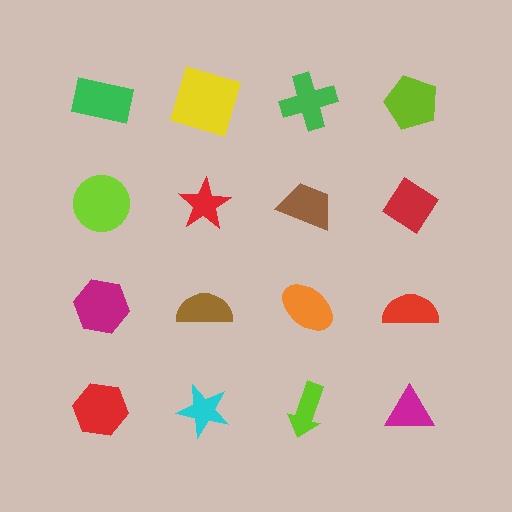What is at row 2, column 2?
A red star.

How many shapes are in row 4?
4 shapes.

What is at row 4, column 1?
A red hexagon.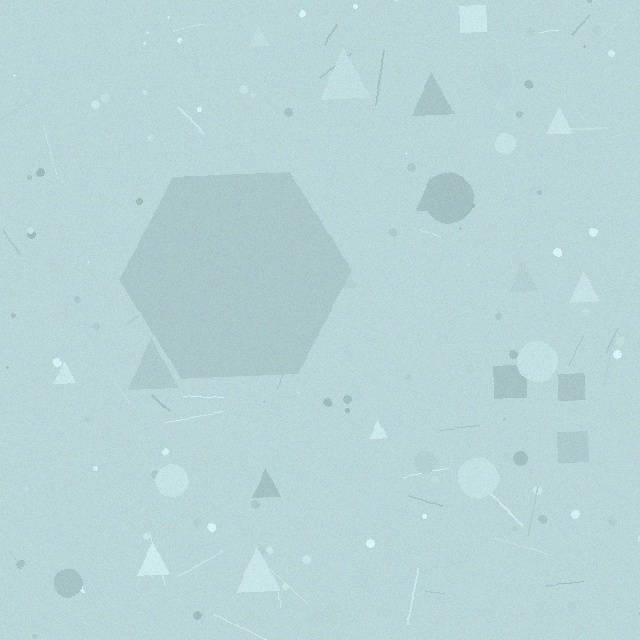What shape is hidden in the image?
A hexagon is hidden in the image.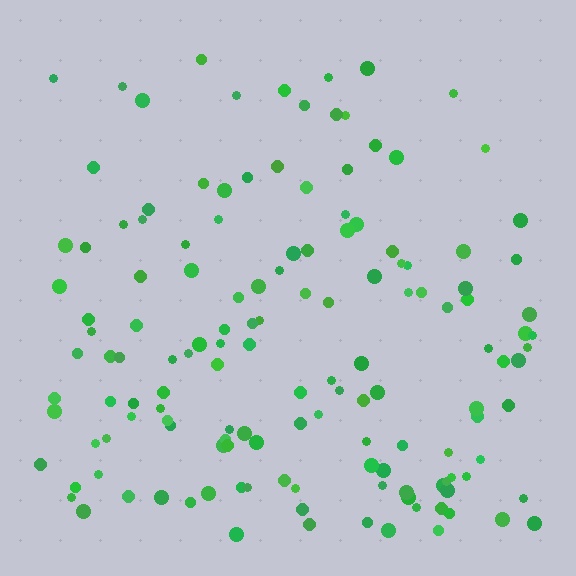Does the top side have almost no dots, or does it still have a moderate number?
Still a moderate number, just noticeably fewer than the bottom.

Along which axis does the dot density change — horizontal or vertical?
Vertical.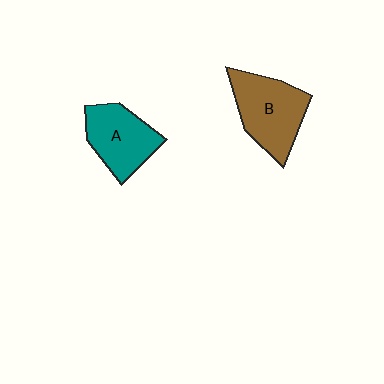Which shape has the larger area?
Shape B (brown).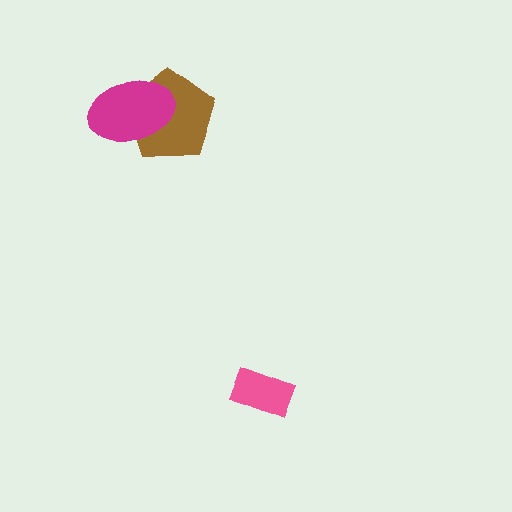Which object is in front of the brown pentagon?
The magenta ellipse is in front of the brown pentagon.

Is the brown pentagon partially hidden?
Yes, it is partially covered by another shape.